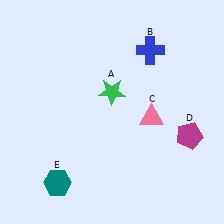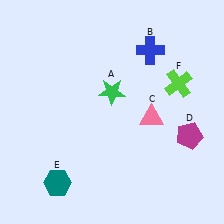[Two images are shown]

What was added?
A lime cross (F) was added in Image 2.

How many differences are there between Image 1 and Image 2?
There is 1 difference between the two images.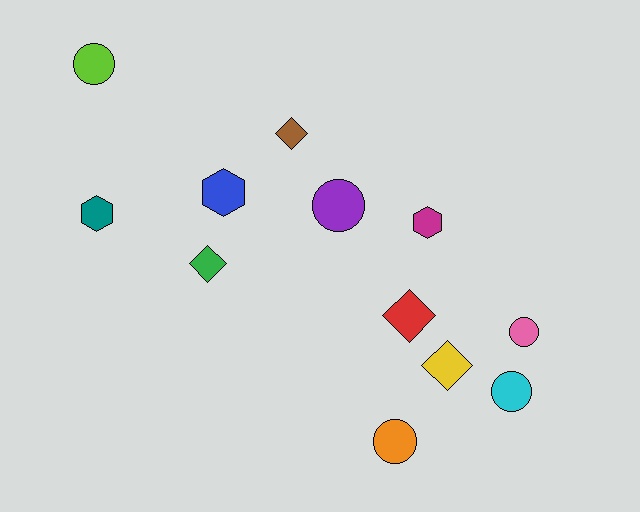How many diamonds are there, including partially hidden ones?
There are 4 diamonds.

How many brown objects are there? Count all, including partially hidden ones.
There is 1 brown object.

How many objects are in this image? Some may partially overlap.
There are 12 objects.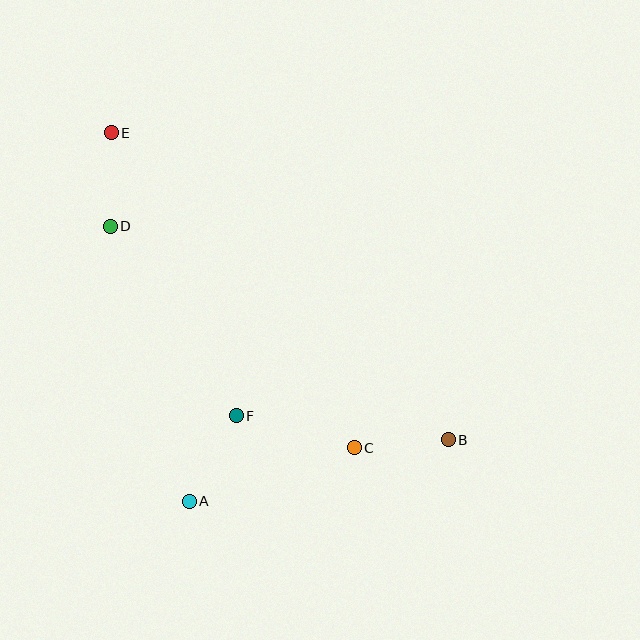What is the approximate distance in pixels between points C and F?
The distance between C and F is approximately 122 pixels.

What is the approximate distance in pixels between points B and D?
The distance between B and D is approximately 400 pixels.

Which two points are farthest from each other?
Points B and E are farthest from each other.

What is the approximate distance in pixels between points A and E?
The distance between A and E is approximately 377 pixels.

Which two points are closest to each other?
Points D and E are closest to each other.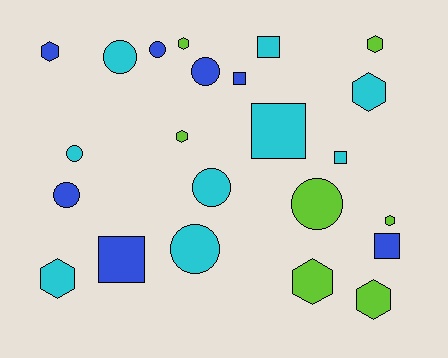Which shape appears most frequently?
Hexagon, with 9 objects.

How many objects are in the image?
There are 23 objects.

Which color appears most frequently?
Cyan, with 9 objects.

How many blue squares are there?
There are 3 blue squares.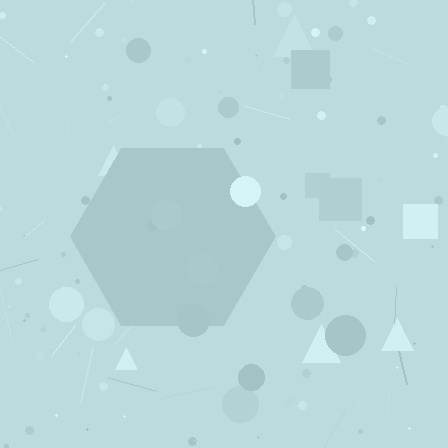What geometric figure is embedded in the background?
A hexagon is embedded in the background.